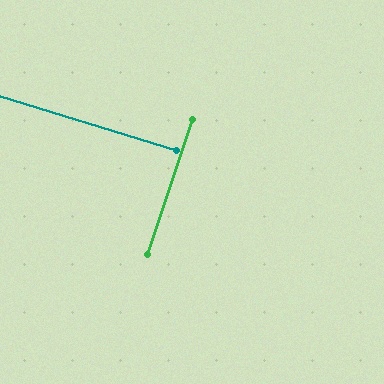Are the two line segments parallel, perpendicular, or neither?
Perpendicular — they meet at approximately 89°.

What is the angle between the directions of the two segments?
Approximately 89 degrees.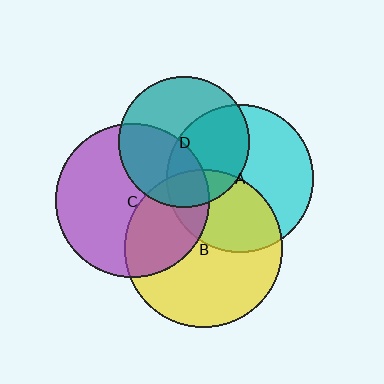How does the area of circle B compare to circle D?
Approximately 1.5 times.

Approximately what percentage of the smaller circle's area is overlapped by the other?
Approximately 40%.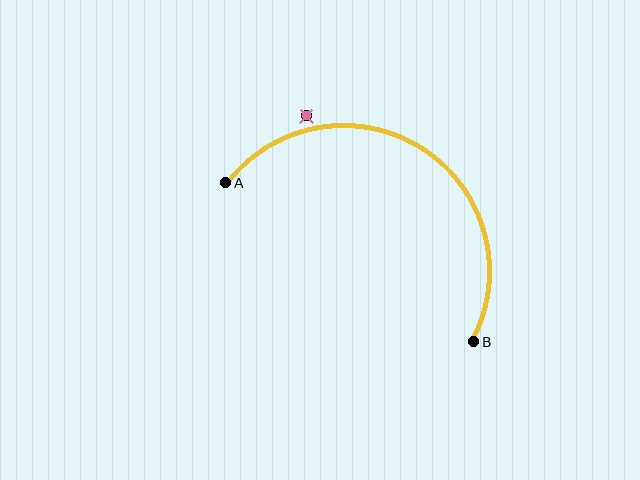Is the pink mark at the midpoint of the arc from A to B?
No — the pink mark does not lie on the arc at all. It sits slightly outside the curve.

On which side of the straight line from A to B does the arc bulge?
The arc bulges above the straight line connecting A and B.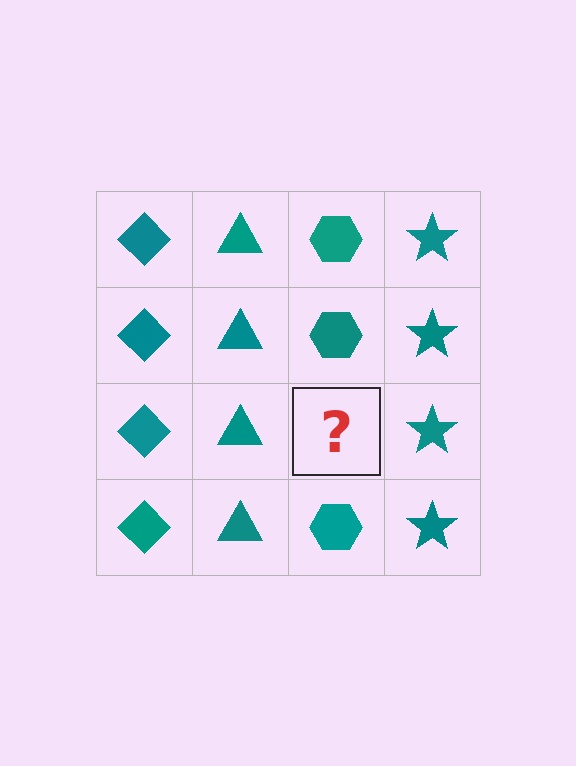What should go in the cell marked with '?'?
The missing cell should contain a teal hexagon.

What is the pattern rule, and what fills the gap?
The rule is that each column has a consistent shape. The gap should be filled with a teal hexagon.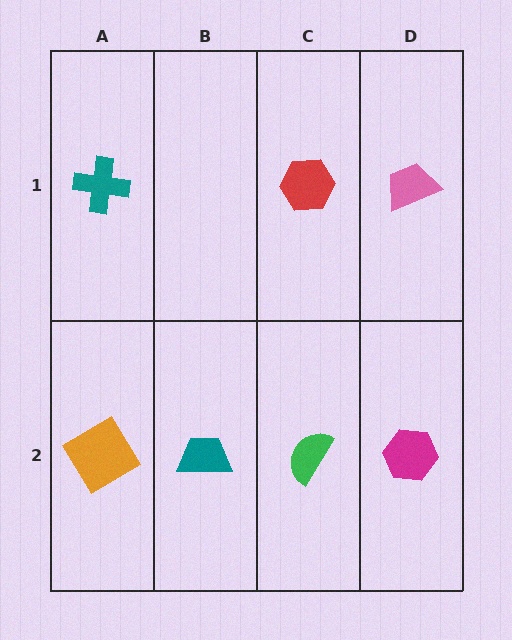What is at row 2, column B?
A teal trapezoid.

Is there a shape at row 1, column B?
No, that cell is empty.